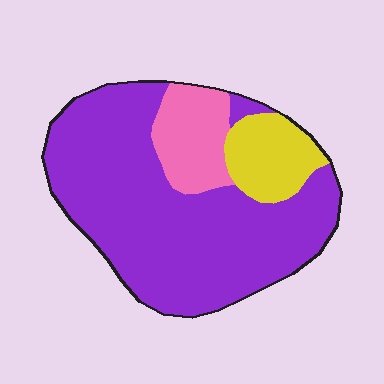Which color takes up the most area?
Purple, at roughly 75%.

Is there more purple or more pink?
Purple.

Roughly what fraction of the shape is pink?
Pink takes up about one eighth (1/8) of the shape.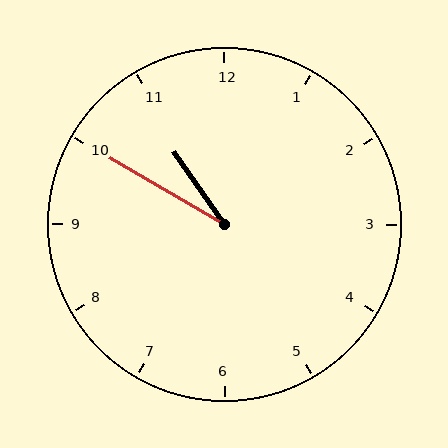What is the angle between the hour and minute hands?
Approximately 25 degrees.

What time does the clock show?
10:50.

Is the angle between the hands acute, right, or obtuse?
It is acute.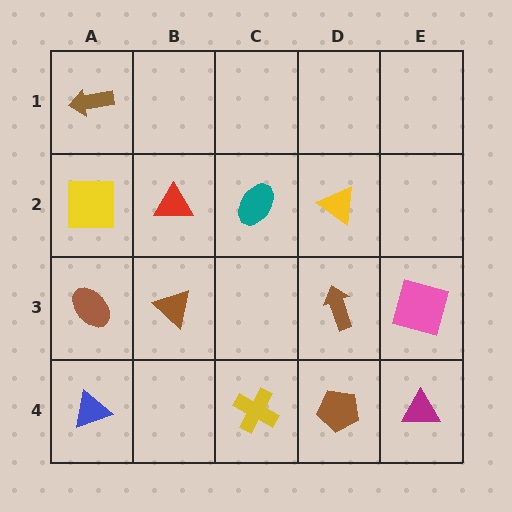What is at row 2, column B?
A red triangle.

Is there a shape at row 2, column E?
No, that cell is empty.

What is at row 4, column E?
A magenta triangle.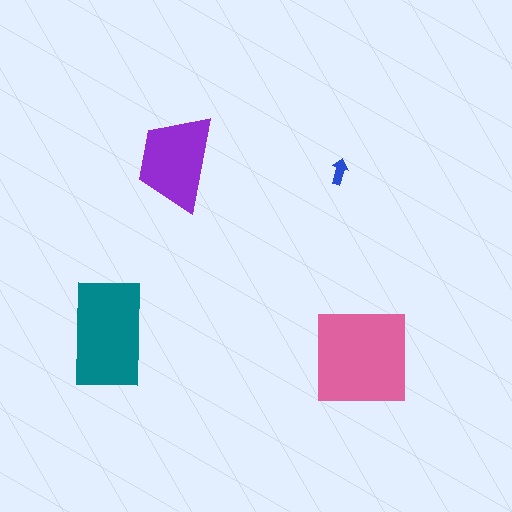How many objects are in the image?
There are 4 objects in the image.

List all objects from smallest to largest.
The blue arrow, the purple trapezoid, the teal rectangle, the pink square.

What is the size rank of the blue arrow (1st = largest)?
4th.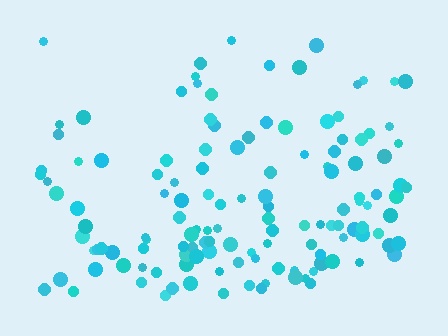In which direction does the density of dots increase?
From top to bottom, with the bottom side densest.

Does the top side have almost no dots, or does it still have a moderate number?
Still a moderate number, just noticeably fewer than the bottom.